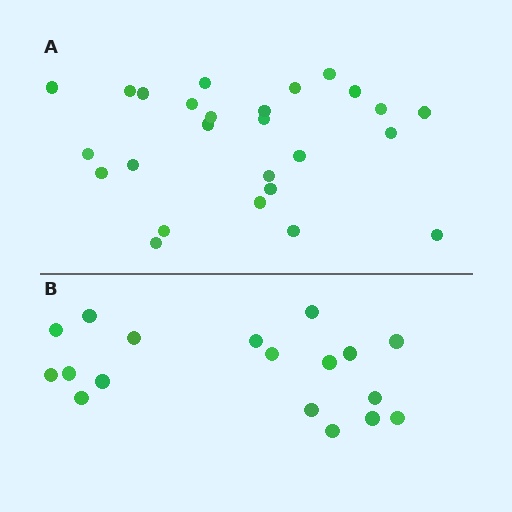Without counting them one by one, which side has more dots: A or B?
Region A (the top region) has more dots.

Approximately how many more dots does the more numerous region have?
Region A has roughly 8 or so more dots than region B.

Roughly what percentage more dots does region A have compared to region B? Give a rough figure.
About 45% more.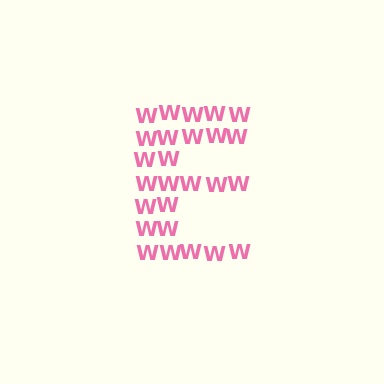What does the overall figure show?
The overall figure shows the letter E.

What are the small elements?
The small elements are letter W's.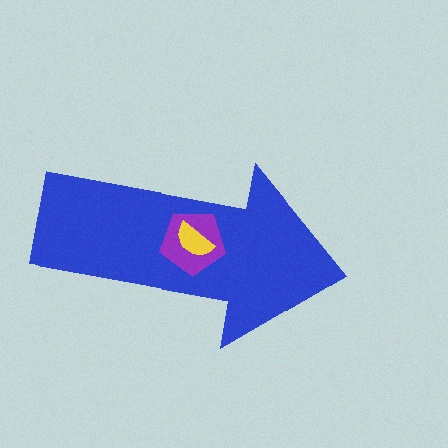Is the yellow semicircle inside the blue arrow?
Yes.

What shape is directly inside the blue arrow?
The purple pentagon.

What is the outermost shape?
The blue arrow.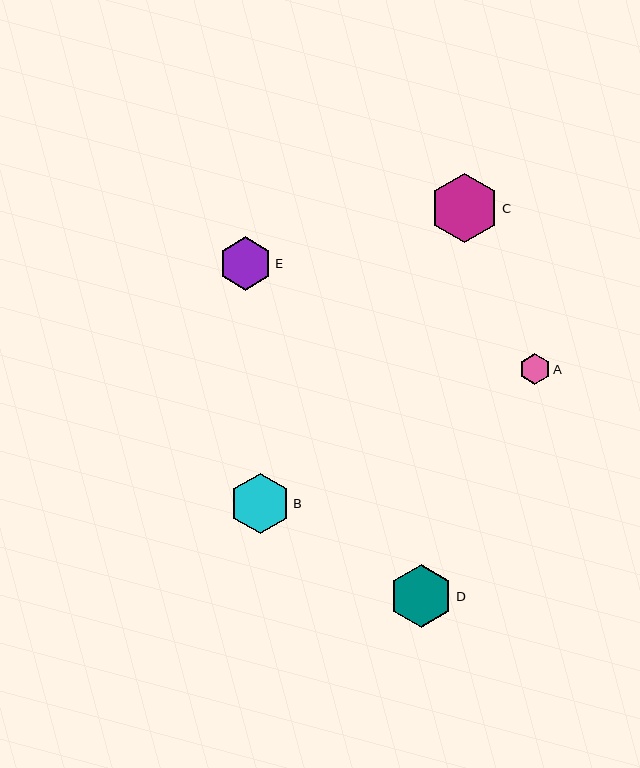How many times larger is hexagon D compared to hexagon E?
Hexagon D is approximately 1.2 times the size of hexagon E.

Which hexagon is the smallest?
Hexagon A is the smallest with a size of approximately 31 pixels.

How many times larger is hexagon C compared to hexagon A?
Hexagon C is approximately 2.2 times the size of hexagon A.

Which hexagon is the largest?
Hexagon C is the largest with a size of approximately 69 pixels.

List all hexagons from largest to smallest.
From largest to smallest: C, D, B, E, A.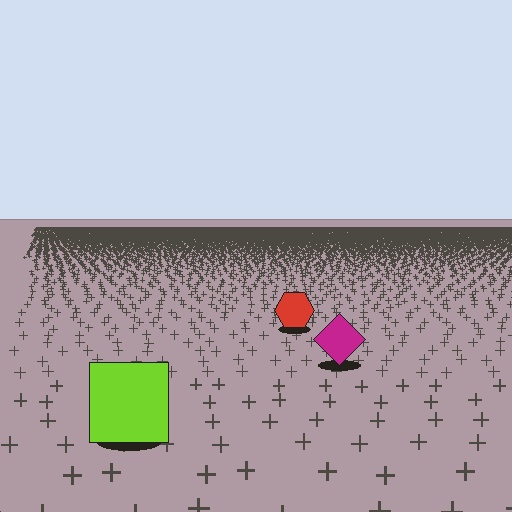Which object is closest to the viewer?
The lime square is closest. The texture marks near it are larger and more spread out.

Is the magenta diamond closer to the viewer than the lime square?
No. The lime square is closer — you can tell from the texture gradient: the ground texture is coarser near it.